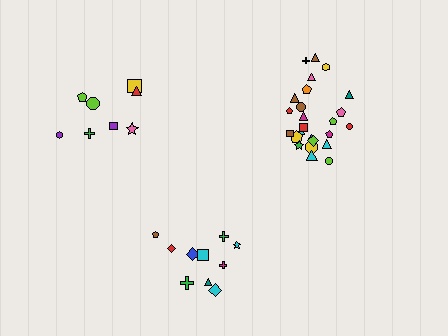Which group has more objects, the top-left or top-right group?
The top-right group.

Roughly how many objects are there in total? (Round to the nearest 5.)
Roughly 45 objects in total.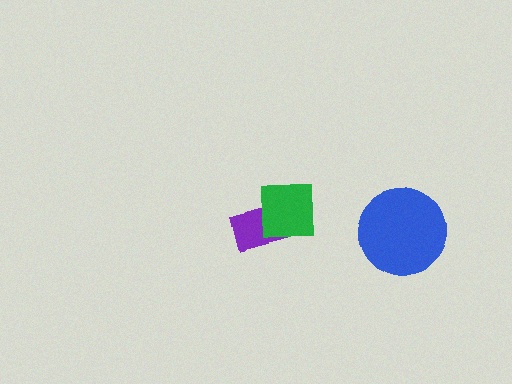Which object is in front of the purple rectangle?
The green square is in front of the purple rectangle.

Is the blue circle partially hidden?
No, no other shape covers it.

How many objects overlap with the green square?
1 object overlaps with the green square.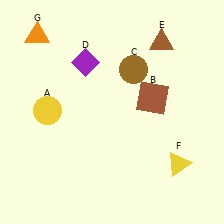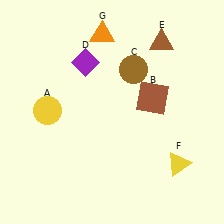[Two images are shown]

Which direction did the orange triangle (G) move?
The orange triangle (G) moved right.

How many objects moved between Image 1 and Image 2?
1 object moved between the two images.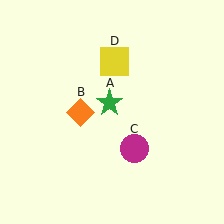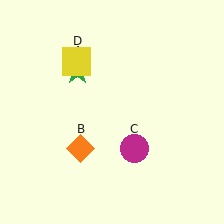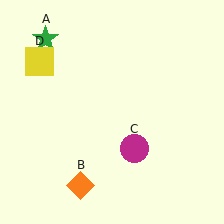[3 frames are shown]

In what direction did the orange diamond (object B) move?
The orange diamond (object B) moved down.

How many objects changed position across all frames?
3 objects changed position: green star (object A), orange diamond (object B), yellow square (object D).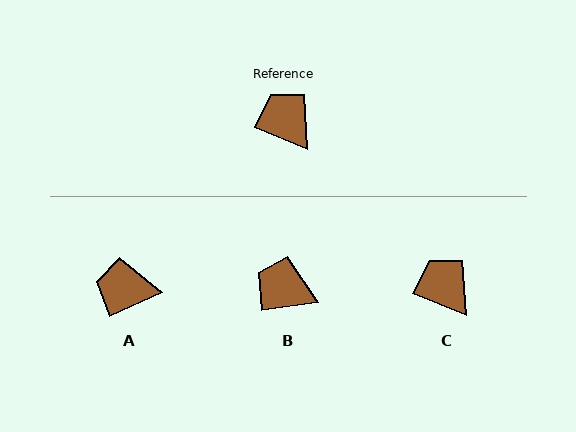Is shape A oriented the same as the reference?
No, it is off by about 47 degrees.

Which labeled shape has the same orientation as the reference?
C.